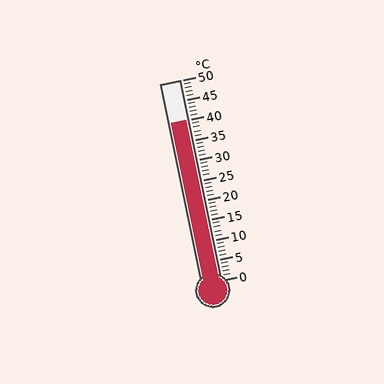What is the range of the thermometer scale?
The thermometer scale ranges from 0°C to 50°C.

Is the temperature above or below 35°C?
The temperature is above 35°C.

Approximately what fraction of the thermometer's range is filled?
The thermometer is filled to approximately 80% of its range.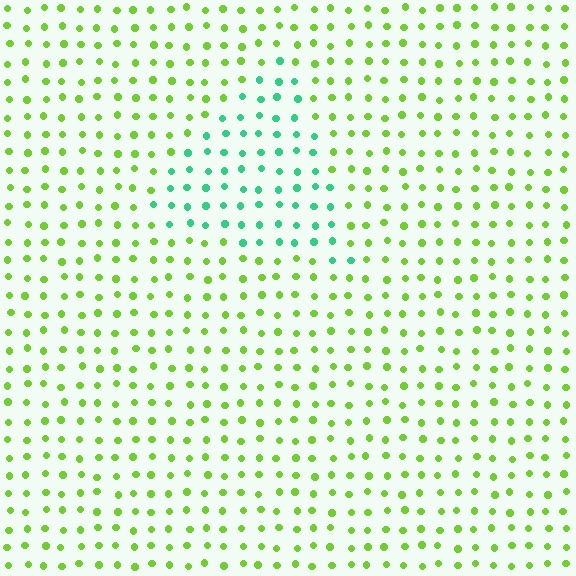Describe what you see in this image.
The image is filled with small lime elements in a uniform arrangement. A triangle-shaped region is visible where the elements are tinted to a slightly different hue, forming a subtle color boundary.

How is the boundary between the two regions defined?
The boundary is defined purely by a slight shift in hue (about 56 degrees). Spacing, size, and orientation are identical on both sides.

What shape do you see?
I see a triangle.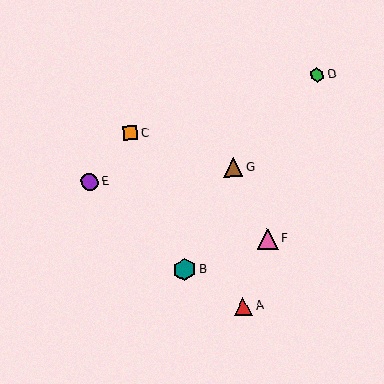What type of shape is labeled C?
Shape C is an orange square.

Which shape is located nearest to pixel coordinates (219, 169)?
The brown triangle (labeled G) at (233, 167) is nearest to that location.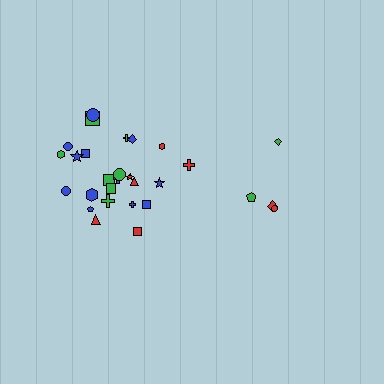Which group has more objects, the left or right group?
The left group.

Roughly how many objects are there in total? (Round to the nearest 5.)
Roughly 30 objects in total.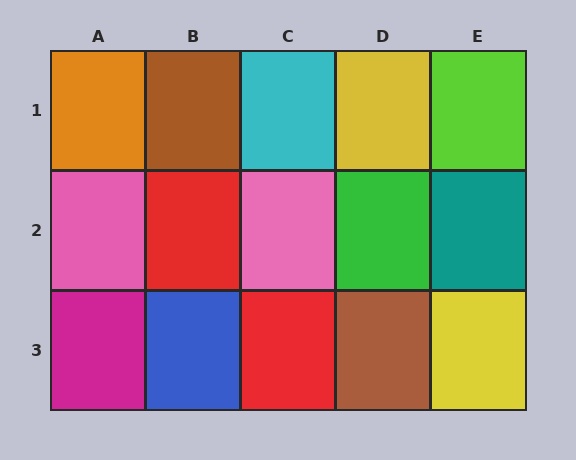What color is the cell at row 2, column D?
Green.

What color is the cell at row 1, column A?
Orange.